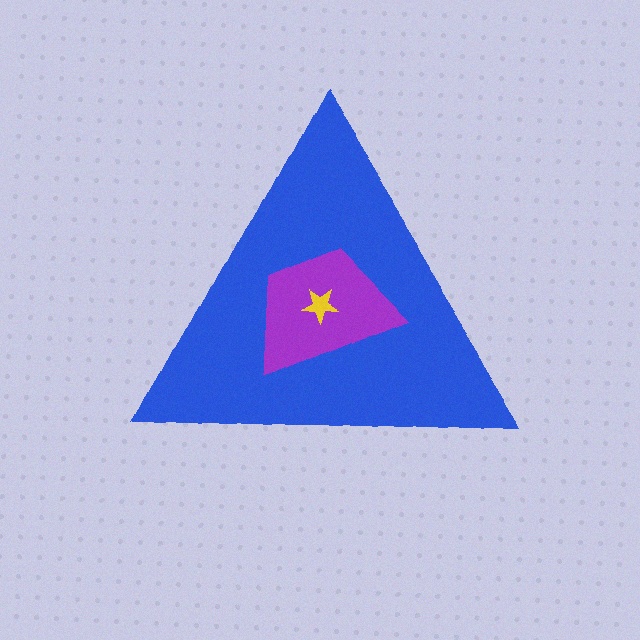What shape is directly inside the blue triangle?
The purple trapezoid.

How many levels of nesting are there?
3.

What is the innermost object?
The yellow star.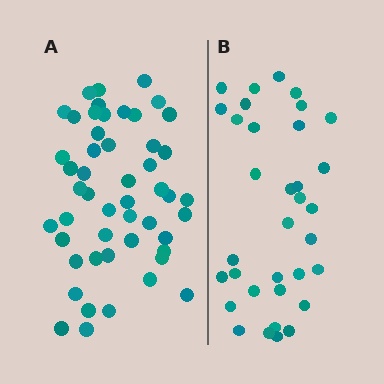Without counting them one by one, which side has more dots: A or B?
Region A (the left region) has more dots.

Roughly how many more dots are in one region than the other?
Region A has approximately 15 more dots than region B.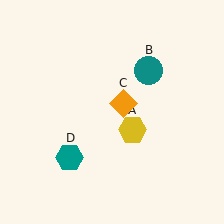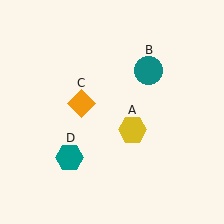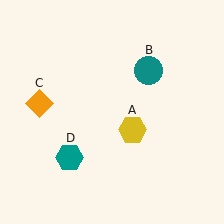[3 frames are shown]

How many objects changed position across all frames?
1 object changed position: orange diamond (object C).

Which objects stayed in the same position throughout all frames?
Yellow hexagon (object A) and teal circle (object B) and teal hexagon (object D) remained stationary.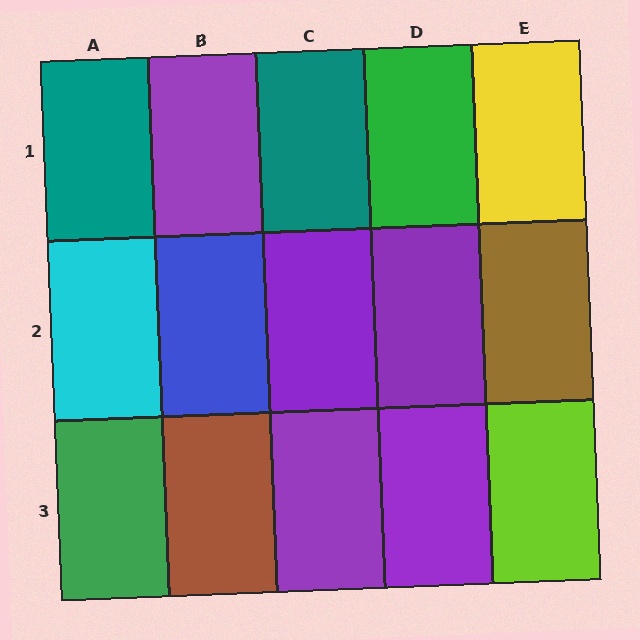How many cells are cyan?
1 cell is cyan.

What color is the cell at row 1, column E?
Yellow.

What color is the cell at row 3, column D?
Purple.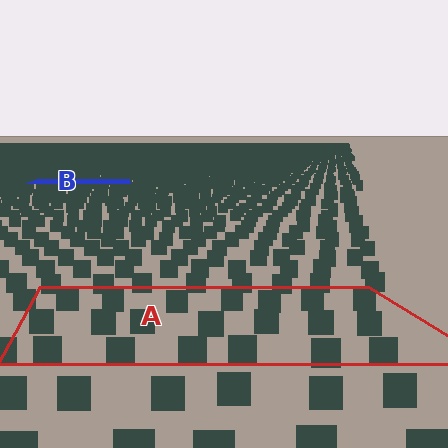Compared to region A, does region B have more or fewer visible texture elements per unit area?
Region B has more texture elements per unit area — they are packed more densely because it is farther away.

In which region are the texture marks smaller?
The texture marks are smaller in region B, because it is farther away.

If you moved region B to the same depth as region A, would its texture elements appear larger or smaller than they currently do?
They would appear larger. At a closer depth, the same texture elements are projected at a bigger on-screen size.